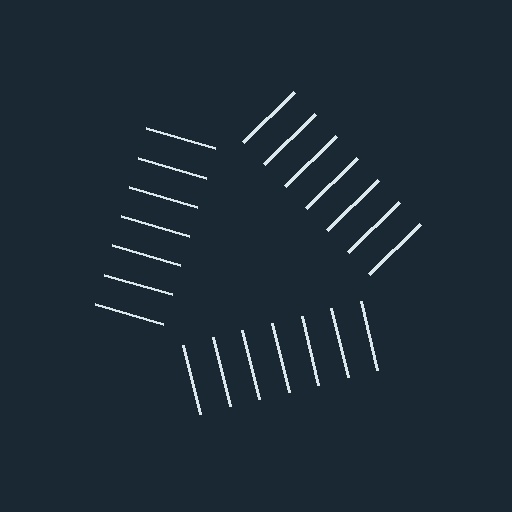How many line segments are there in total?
21 — 7 along each of the 3 edges.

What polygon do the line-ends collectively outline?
An illusory triangle — the line segments terminate on its edges but no continuous stroke is drawn.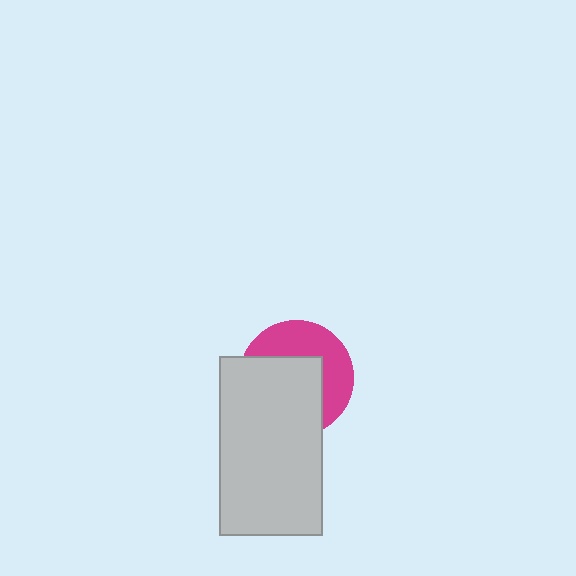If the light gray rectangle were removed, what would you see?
You would see the complete magenta circle.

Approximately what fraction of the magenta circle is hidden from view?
Roughly 57% of the magenta circle is hidden behind the light gray rectangle.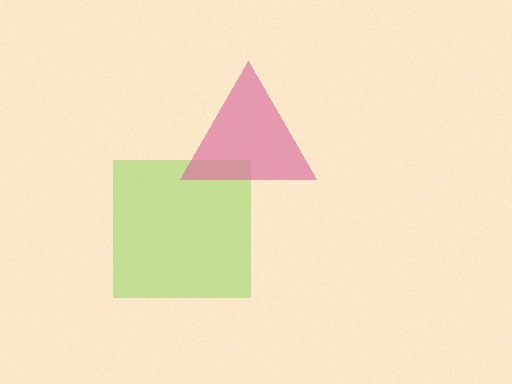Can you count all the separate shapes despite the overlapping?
Yes, there are 2 separate shapes.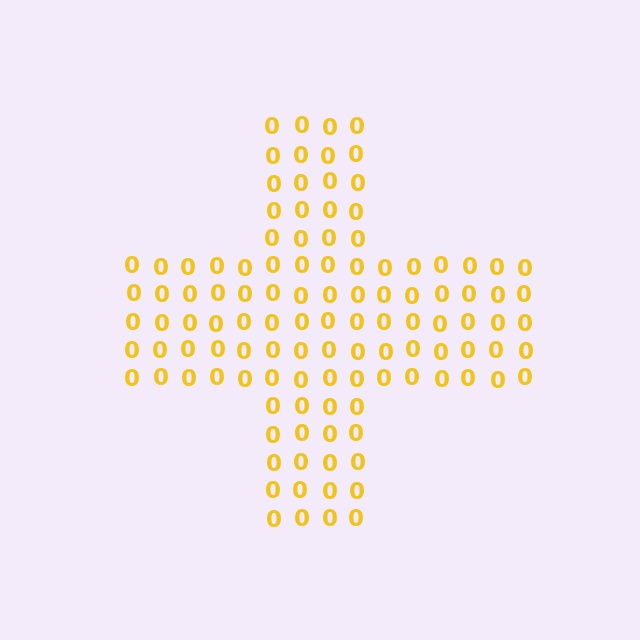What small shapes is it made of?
It is made of small digit 0's.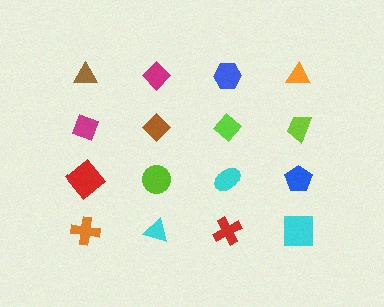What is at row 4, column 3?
A red cross.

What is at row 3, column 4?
A blue pentagon.